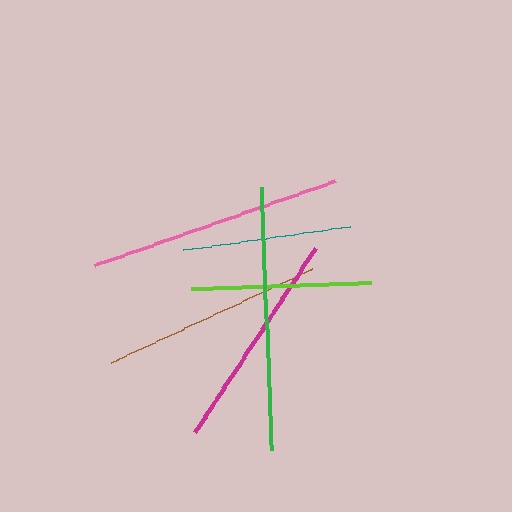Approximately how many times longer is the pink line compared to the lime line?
The pink line is approximately 1.4 times the length of the lime line.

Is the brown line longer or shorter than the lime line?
The brown line is longer than the lime line.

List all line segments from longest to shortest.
From longest to shortest: green, pink, brown, magenta, lime, teal.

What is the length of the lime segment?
The lime segment is approximately 180 pixels long.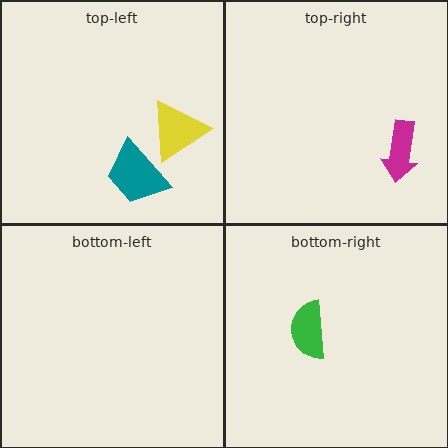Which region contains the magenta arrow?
The top-right region.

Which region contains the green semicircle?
The bottom-right region.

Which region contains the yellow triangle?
The top-left region.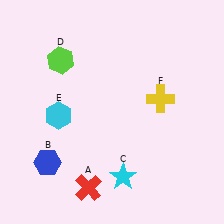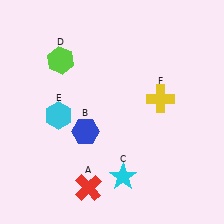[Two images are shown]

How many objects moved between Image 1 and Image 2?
1 object moved between the two images.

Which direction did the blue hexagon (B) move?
The blue hexagon (B) moved right.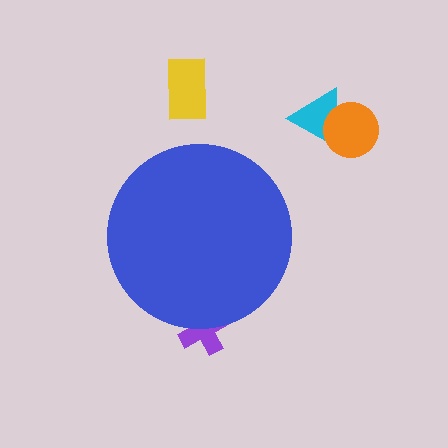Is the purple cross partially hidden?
Yes, the purple cross is partially hidden behind the blue circle.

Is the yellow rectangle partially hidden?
No, the yellow rectangle is fully visible.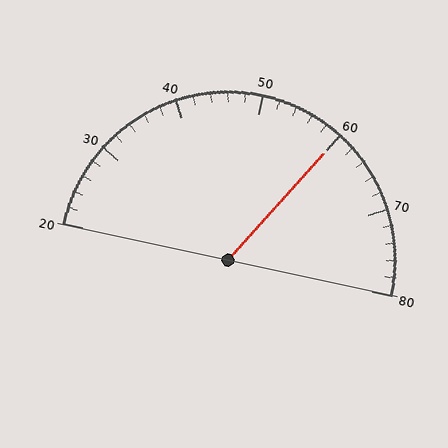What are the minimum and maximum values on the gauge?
The gauge ranges from 20 to 80.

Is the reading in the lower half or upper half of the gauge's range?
The reading is in the upper half of the range (20 to 80).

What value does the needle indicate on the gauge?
The needle indicates approximately 60.